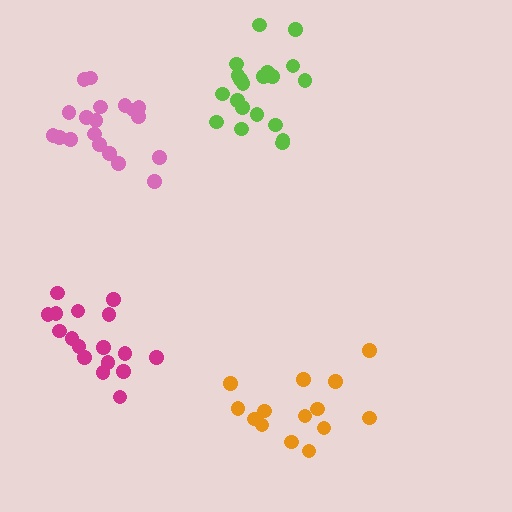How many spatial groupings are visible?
There are 4 spatial groupings.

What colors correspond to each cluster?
The clusters are colored: magenta, lime, orange, pink.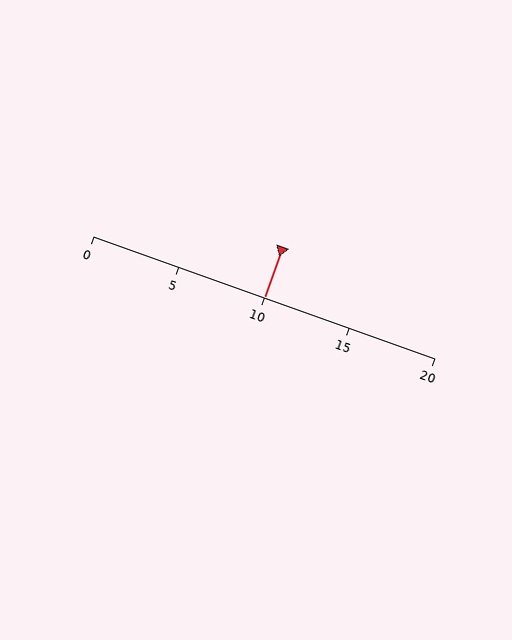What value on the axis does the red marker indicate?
The marker indicates approximately 10.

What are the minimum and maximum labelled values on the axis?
The axis runs from 0 to 20.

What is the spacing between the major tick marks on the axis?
The major ticks are spaced 5 apart.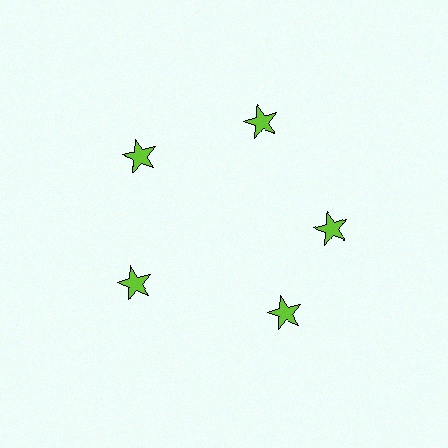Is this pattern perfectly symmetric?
No. The 5 lime stars are arranged in a ring, but one element near the 5 o'clock position is rotated out of alignment along the ring, breaking the 5-fold rotational symmetry.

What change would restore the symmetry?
The symmetry would be restored by rotating it back into even spacing with its neighbors so that all 5 stars sit at equal angles and equal distance from the center.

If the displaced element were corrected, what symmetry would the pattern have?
It would have 5-fold rotational symmetry — the pattern would map onto itself every 72 degrees.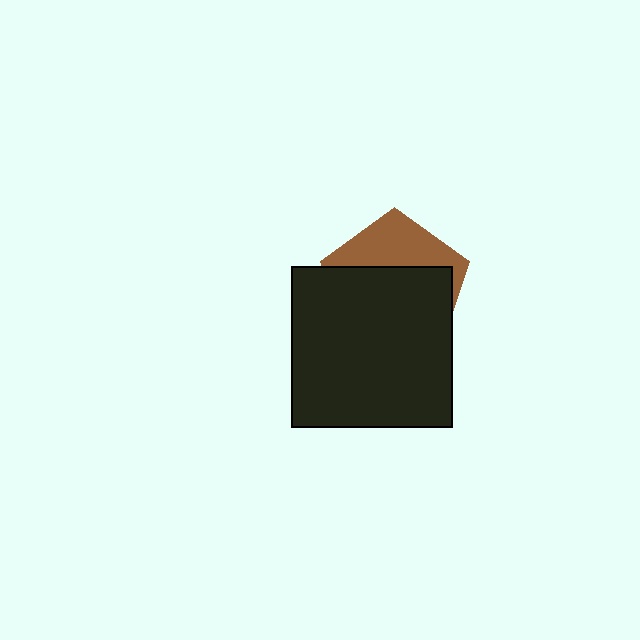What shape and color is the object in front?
The object in front is a black square.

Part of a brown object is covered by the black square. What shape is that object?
It is a pentagon.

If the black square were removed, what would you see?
You would see the complete brown pentagon.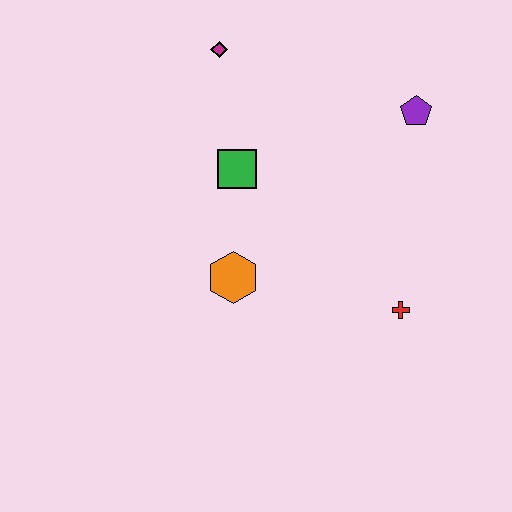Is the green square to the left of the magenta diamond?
No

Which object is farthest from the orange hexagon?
The purple pentagon is farthest from the orange hexagon.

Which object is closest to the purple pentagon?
The green square is closest to the purple pentagon.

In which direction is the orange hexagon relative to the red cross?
The orange hexagon is to the left of the red cross.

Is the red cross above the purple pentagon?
No